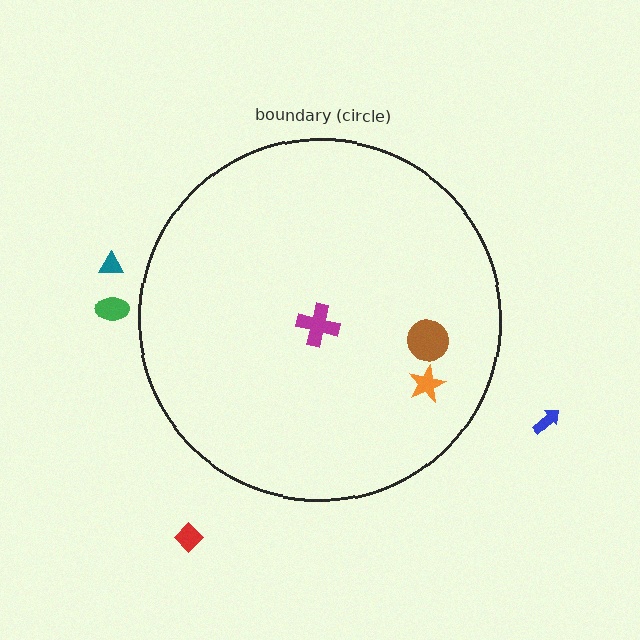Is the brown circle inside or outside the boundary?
Inside.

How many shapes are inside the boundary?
3 inside, 4 outside.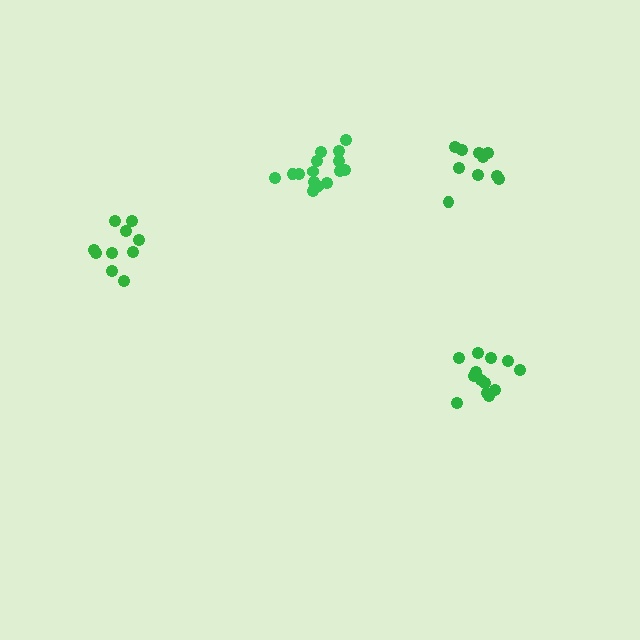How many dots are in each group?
Group 1: 13 dots, Group 2: 10 dots, Group 3: 10 dots, Group 4: 15 dots (48 total).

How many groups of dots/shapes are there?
There are 4 groups.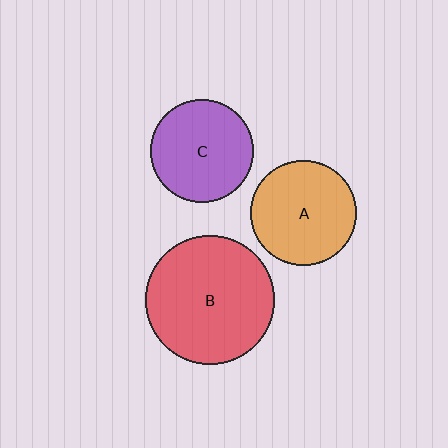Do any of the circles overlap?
No, none of the circles overlap.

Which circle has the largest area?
Circle B (red).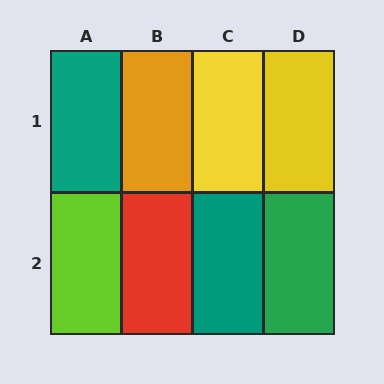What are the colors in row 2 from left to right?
Lime, red, teal, green.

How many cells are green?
1 cell is green.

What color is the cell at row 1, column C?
Yellow.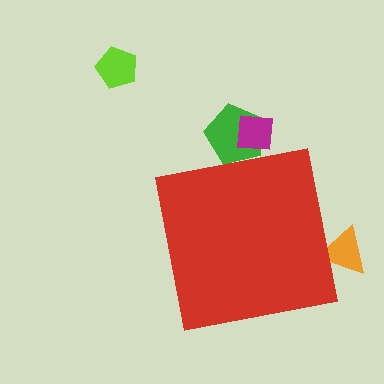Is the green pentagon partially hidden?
Yes, the green pentagon is partially hidden behind the red square.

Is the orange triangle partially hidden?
Yes, the orange triangle is partially hidden behind the red square.